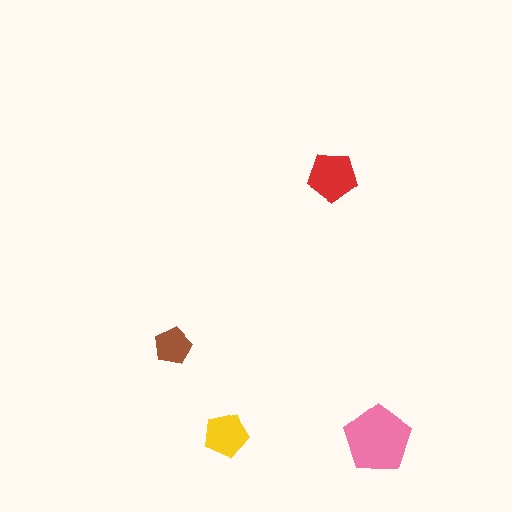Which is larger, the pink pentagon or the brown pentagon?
The pink one.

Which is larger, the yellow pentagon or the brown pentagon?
The yellow one.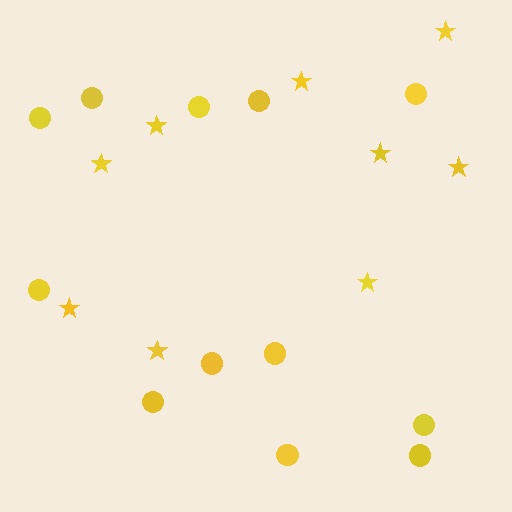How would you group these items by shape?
There are 2 groups: one group of circles (12) and one group of stars (9).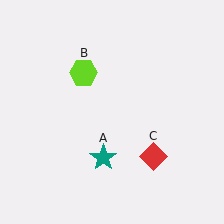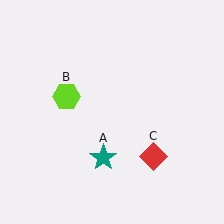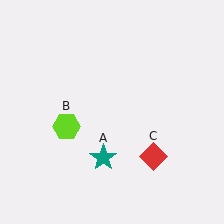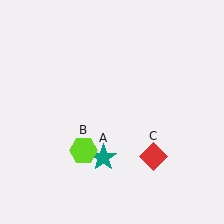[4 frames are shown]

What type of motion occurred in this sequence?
The lime hexagon (object B) rotated counterclockwise around the center of the scene.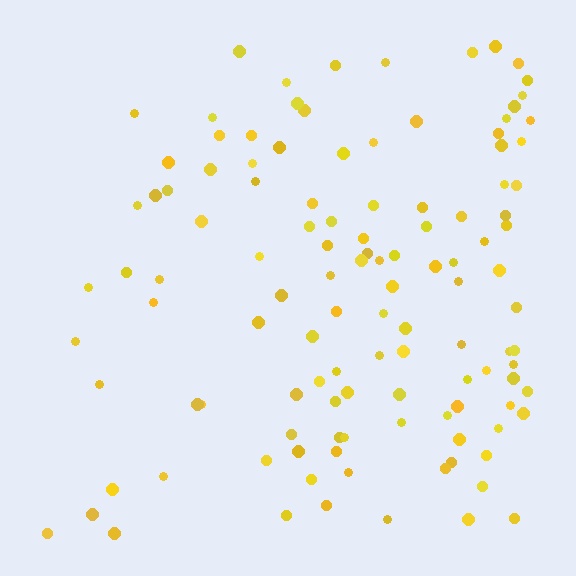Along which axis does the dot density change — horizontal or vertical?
Horizontal.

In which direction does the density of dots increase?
From left to right, with the right side densest.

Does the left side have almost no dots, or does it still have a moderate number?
Still a moderate number, just noticeably fewer than the right.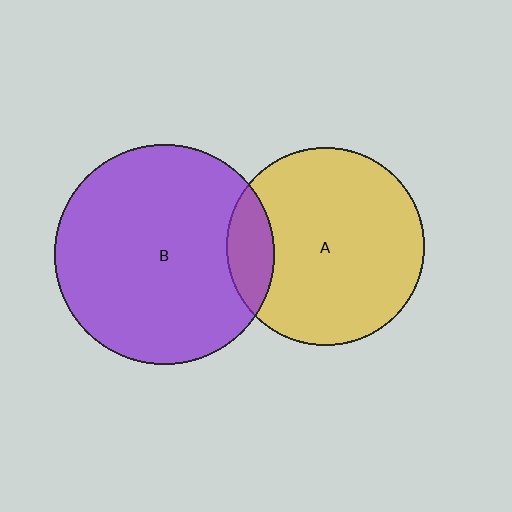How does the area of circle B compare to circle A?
Approximately 1.2 times.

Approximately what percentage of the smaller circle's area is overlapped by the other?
Approximately 15%.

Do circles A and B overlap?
Yes.